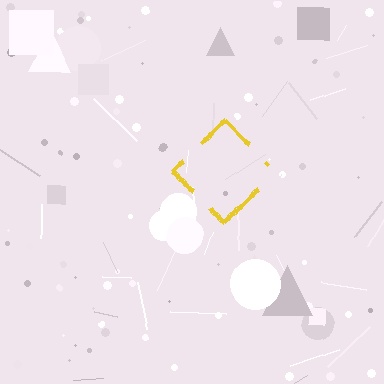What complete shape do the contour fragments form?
The contour fragments form a diamond.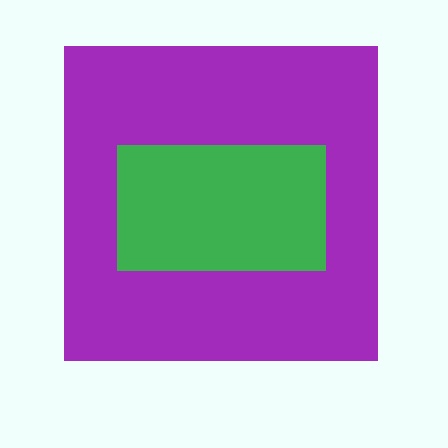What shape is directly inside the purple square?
The green rectangle.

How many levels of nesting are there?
2.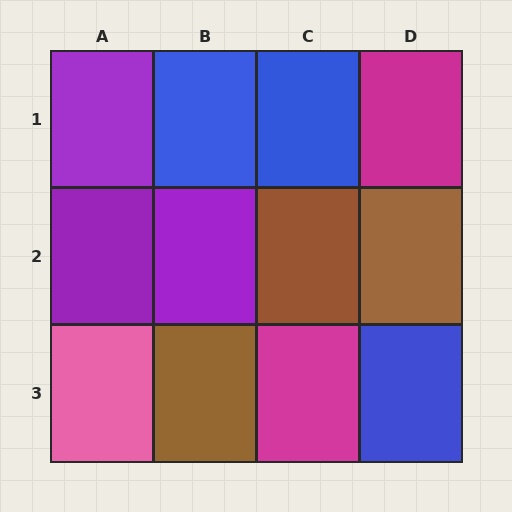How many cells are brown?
3 cells are brown.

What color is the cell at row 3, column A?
Pink.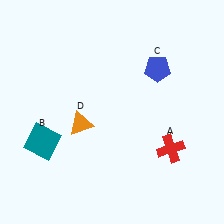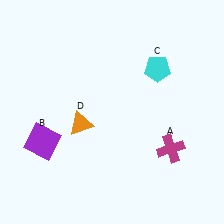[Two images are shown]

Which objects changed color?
A changed from red to magenta. B changed from teal to purple. C changed from blue to cyan.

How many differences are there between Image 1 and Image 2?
There are 3 differences between the two images.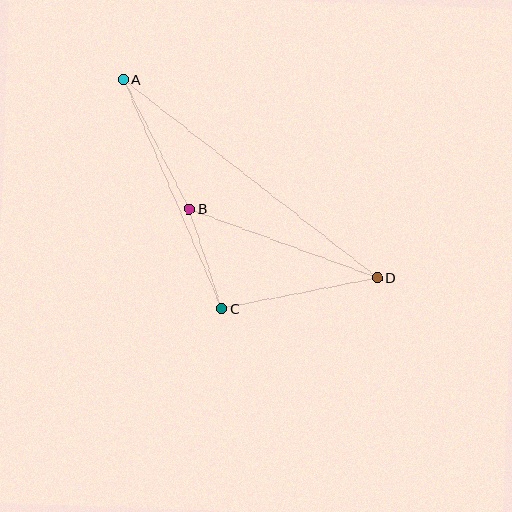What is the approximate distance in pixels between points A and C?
The distance between A and C is approximately 249 pixels.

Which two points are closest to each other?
Points B and C are closest to each other.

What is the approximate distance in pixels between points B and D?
The distance between B and D is approximately 200 pixels.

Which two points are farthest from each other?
Points A and D are farthest from each other.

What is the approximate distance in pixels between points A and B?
The distance between A and B is approximately 145 pixels.